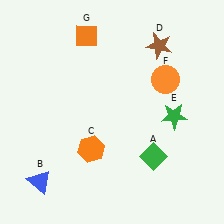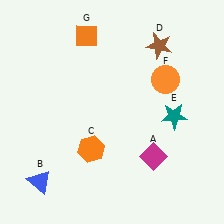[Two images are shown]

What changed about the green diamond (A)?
In Image 1, A is green. In Image 2, it changed to magenta.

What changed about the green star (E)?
In Image 1, E is green. In Image 2, it changed to teal.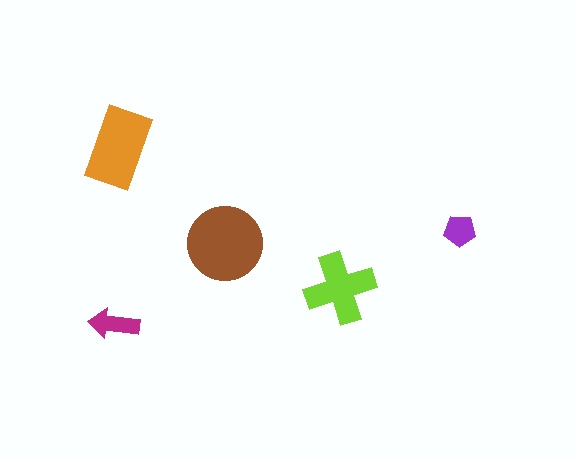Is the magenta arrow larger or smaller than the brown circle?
Smaller.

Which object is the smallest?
The purple pentagon.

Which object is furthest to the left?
The magenta arrow is leftmost.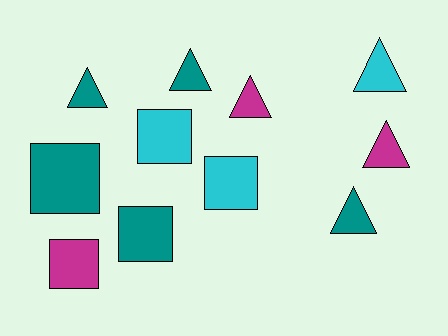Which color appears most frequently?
Teal, with 5 objects.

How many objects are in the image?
There are 11 objects.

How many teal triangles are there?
There are 3 teal triangles.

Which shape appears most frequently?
Triangle, with 6 objects.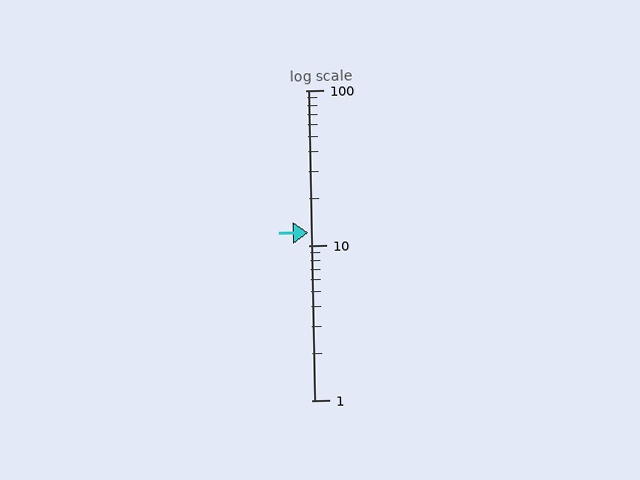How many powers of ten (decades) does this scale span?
The scale spans 2 decades, from 1 to 100.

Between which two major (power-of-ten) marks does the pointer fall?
The pointer is between 10 and 100.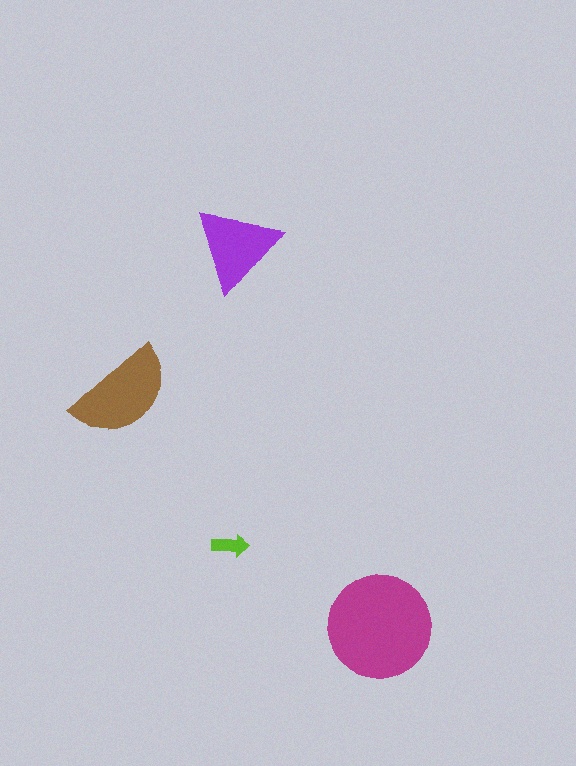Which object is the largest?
The magenta circle.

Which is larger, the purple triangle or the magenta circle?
The magenta circle.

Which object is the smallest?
The lime arrow.